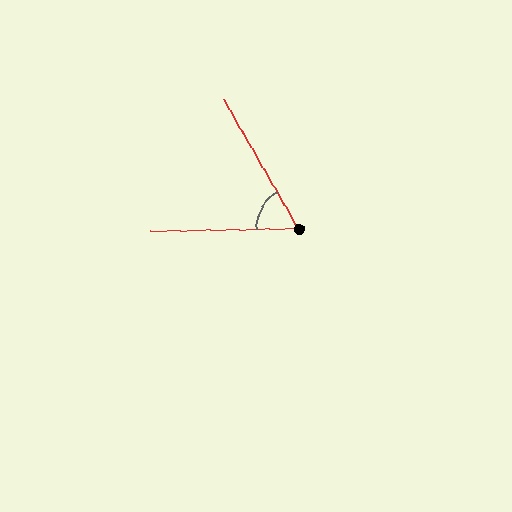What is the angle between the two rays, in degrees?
Approximately 61 degrees.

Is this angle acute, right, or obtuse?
It is acute.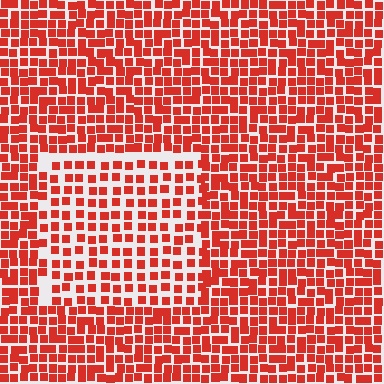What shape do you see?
I see a rectangle.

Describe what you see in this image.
The image contains small red elements arranged at two different densities. A rectangle-shaped region is visible where the elements are less densely packed than the surrounding area.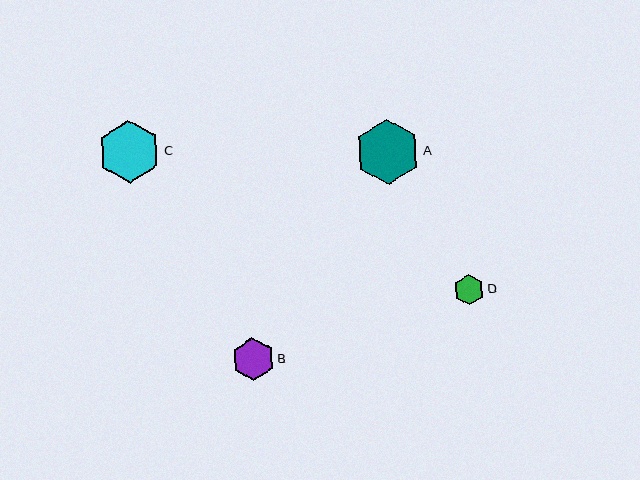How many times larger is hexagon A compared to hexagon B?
Hexagon A is approximately 1.5 times the size of hexagon B.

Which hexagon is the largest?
Hexagon A is the largest with a size of approximately 66 pixels.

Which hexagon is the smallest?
Hexagon D is the smallest with a size of approximately 31 pixels.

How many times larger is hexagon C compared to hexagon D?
Hexagon C is approximately 2.0 times the size of hexagon D.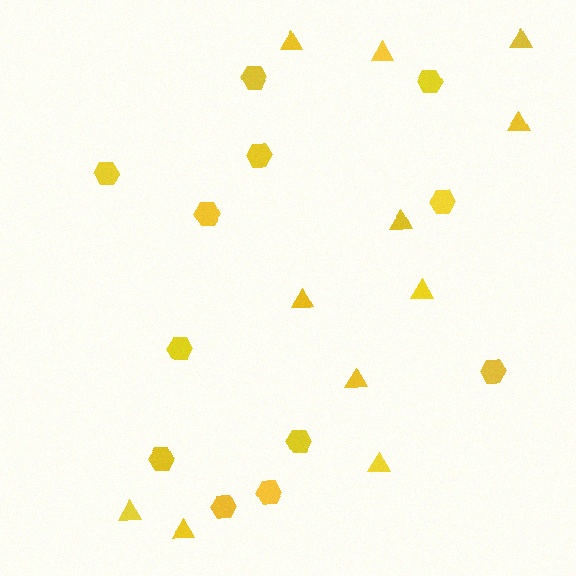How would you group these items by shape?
There are 2 groups: one group of hexagons (12) and one group of triangles (11).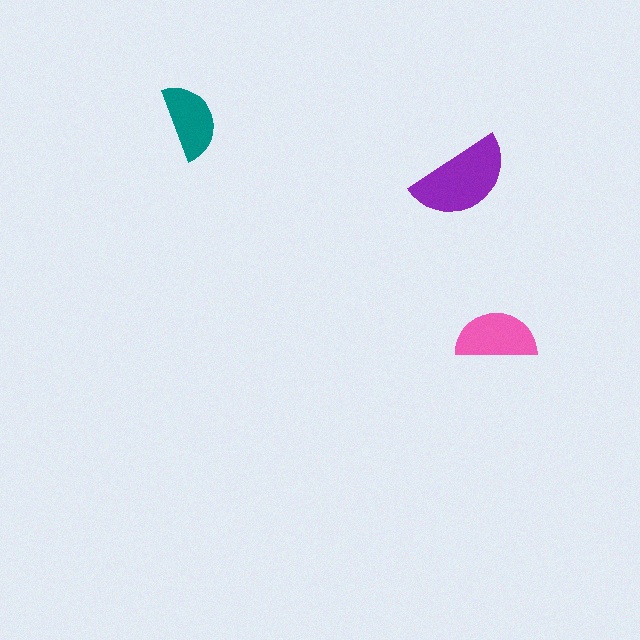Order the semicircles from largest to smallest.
the purple one, the pink one, the teal one.